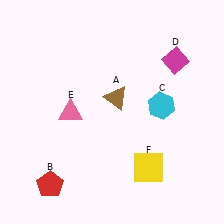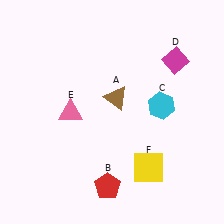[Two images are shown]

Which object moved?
The red pentagon (B) moved right.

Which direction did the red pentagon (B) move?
The red pentagon (B) moved right.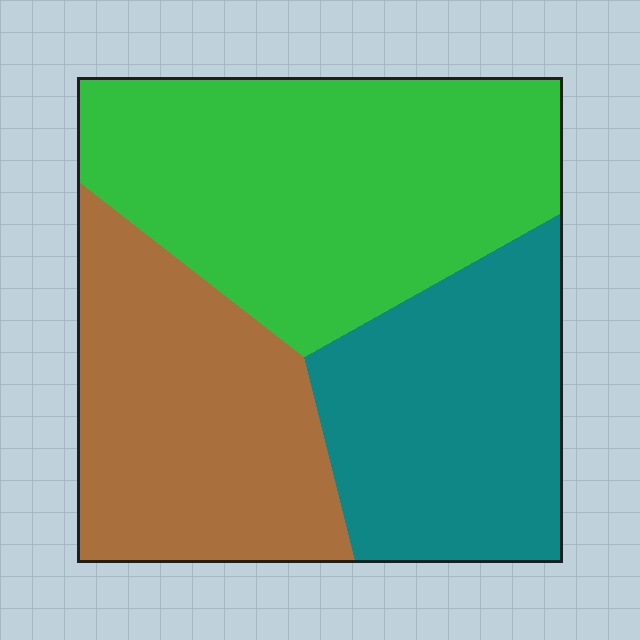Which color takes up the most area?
Green, at roughly 40%.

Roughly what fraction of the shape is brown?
Brown covers about 30% of the shape.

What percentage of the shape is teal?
Teal covers 28% of the shape.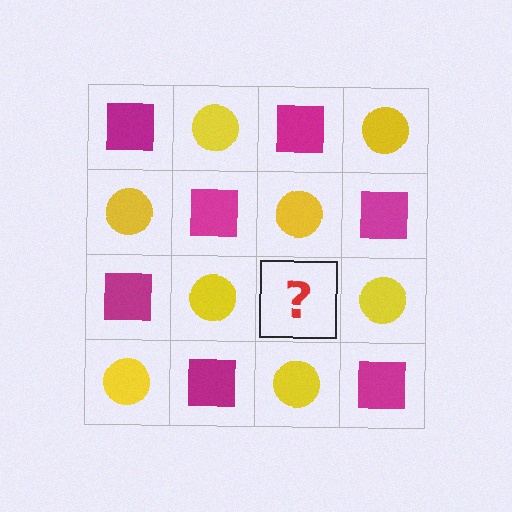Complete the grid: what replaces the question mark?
The question mark should be replaced with a magenta square.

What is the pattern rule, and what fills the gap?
The rule is that it alternates magenta square and yellow circle in a checkerboard pattern. The gap should be filled with a magenta square.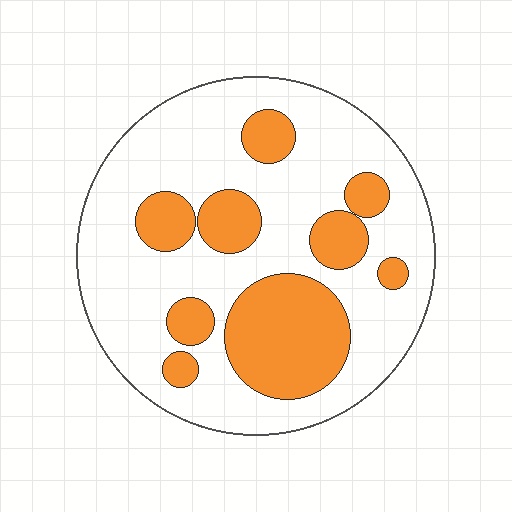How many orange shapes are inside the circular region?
9.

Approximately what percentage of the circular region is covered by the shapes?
Approximately 30%.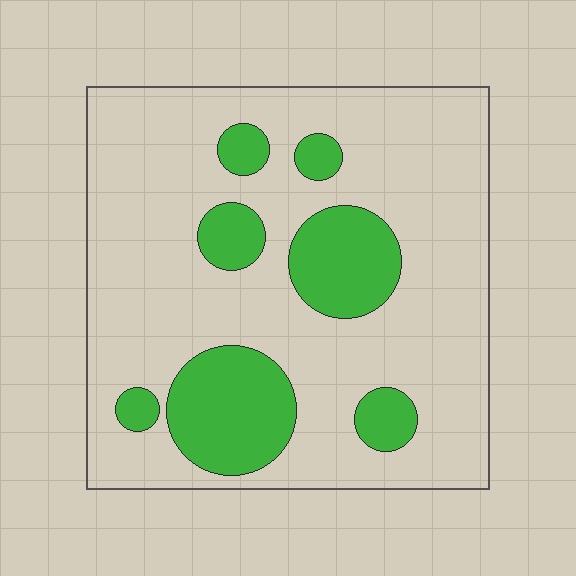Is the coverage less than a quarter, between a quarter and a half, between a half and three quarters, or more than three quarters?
Less than a quarter.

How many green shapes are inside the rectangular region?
7.